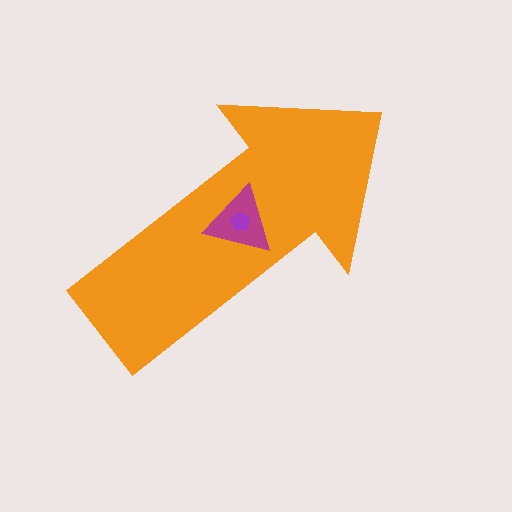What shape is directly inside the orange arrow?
The magenta triangle.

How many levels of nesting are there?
3.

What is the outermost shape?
The orange arrow.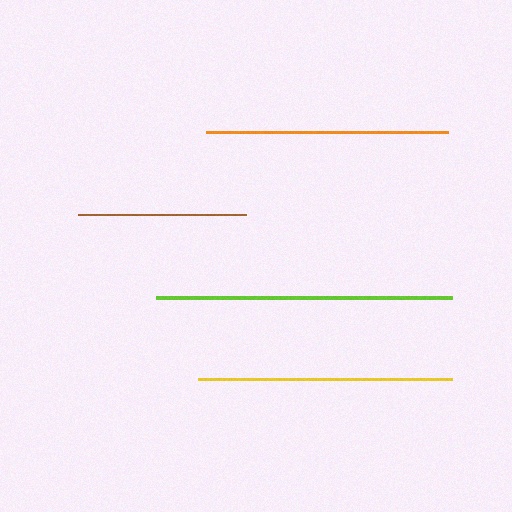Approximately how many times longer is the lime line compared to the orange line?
The lime line is approximately 1.2 times the length of the orange line.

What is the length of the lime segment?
The lime segment is approximately 296 pixels long.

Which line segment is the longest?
The lime line is the longest at approximately 296 pixels.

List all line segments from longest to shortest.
From longest to shortest: lime, yellow, orange, brown.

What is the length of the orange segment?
The orange segment is approximately 242 pixels long.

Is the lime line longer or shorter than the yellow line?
The lime line is longer than the yellow line.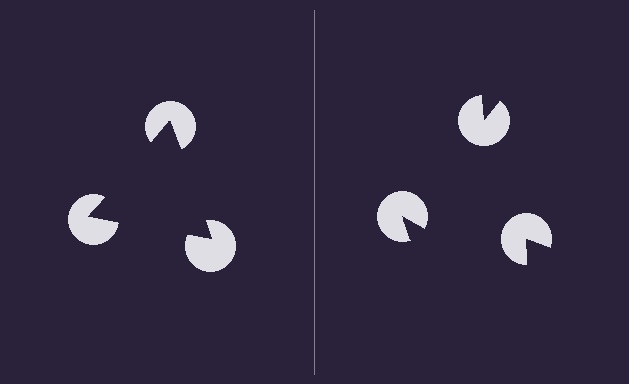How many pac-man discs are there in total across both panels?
6 — 3 on each side.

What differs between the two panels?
The pac-man discs are positioned identically on both sides; only the wedge orientations differ. On the left they align to a triangle; on the right they are misaligned.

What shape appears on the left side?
An illusory triangle.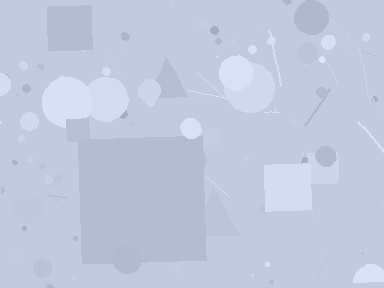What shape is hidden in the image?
A square is hidden in the image.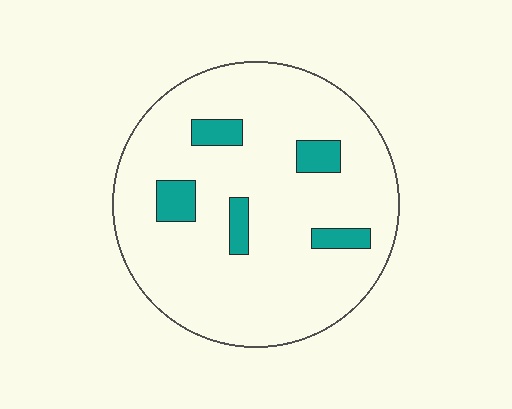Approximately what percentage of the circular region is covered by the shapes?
Approximately 10%.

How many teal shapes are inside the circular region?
5.